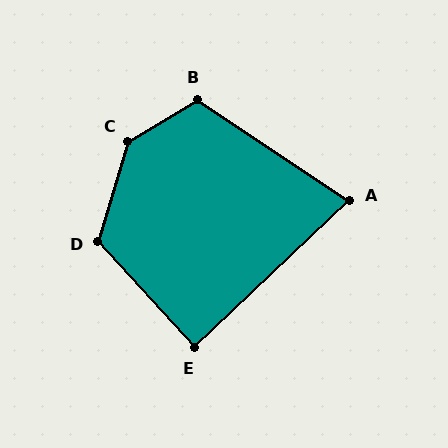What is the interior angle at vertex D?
Approximately 121 degrees (obtuse).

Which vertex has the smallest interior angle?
A, at approximately 77 degrees.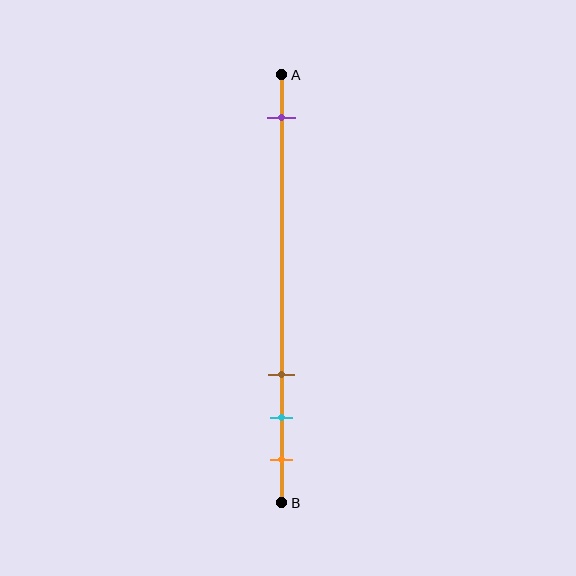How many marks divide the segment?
There are 4 marks dividing the segment.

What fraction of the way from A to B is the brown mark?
The brown mark is approximately 70% (0.7) of the way from A to B.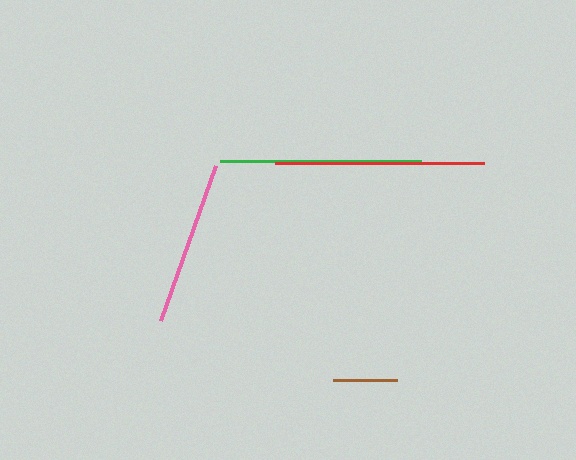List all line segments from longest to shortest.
From longest to shortest: red, green, pink, brown.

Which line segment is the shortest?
The brown line is the shortest at approximately 64 pixels.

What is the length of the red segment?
The red segment is approximately 208 pixels long.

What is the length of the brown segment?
The brown segment is approximately 64 pixels long.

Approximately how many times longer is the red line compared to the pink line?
The red line is approximately 1.3 times the length of the pink line.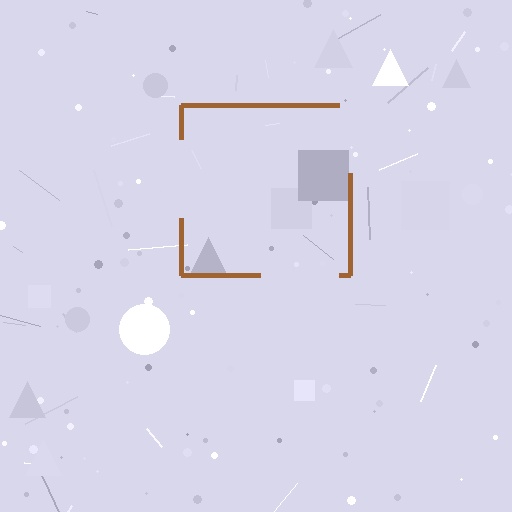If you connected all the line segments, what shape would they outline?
They would outline a square.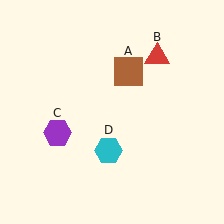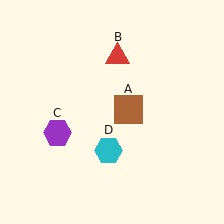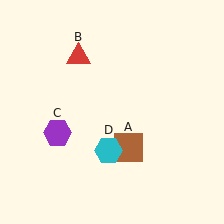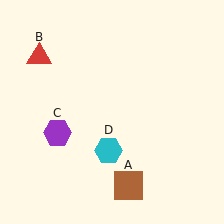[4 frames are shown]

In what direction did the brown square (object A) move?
The brown square (object A) moved down.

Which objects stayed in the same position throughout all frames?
Purple hexagon (object C) and cyan hexagon (object D) remained stationary.